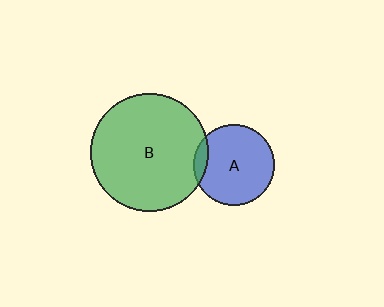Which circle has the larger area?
Circle B (green).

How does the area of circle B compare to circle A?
Approximately 2.1 times.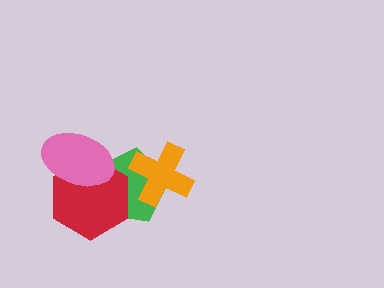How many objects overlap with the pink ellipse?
2 objects overlap with the pink ellipse.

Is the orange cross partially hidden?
No, no other shape covers it.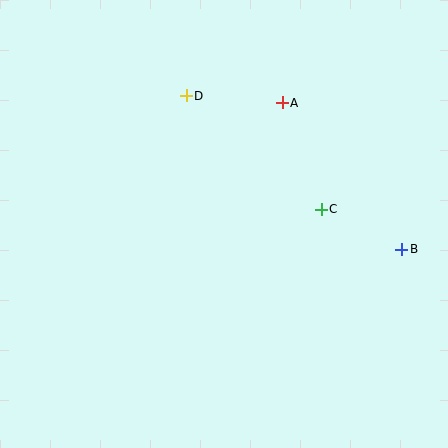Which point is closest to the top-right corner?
Point A is closest to the top-right corner.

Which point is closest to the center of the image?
Point C at (321, 209) is closest to the center.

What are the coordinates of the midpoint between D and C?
The midpoint between D and C is at (254, 152).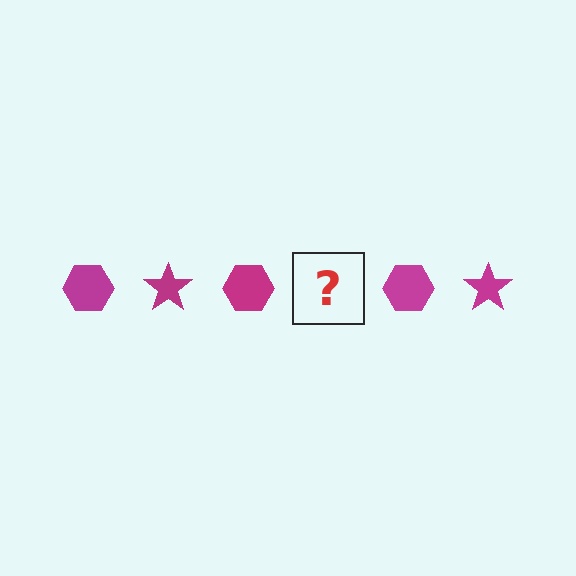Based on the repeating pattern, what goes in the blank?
The blank should be a magenta star.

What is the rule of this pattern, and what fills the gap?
The rule is that the pattern cycles through hexagon, star shapes in magenta. The gap should be filled with a magenta star.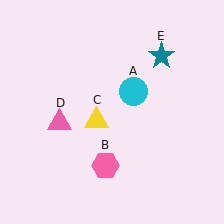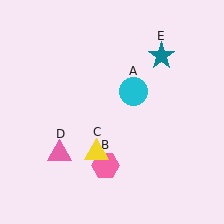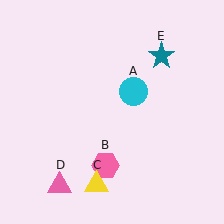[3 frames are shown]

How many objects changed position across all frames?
2 objects changed position: yellow triangle (object C), pink triangle (object D).